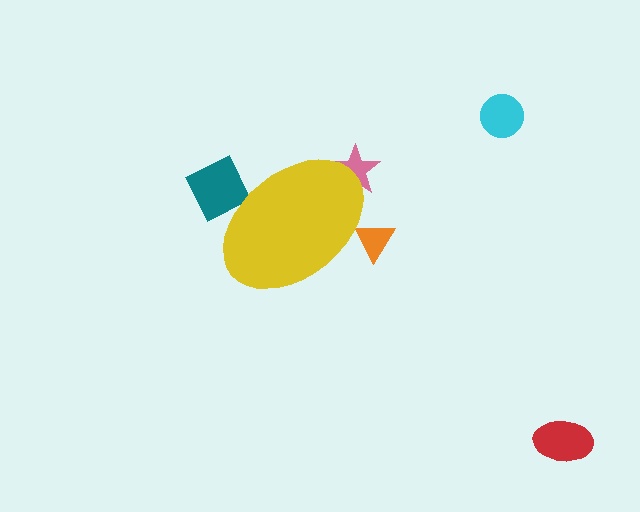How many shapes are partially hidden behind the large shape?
3 shapes are partially hidden.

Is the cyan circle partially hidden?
No, the cyan circle is fully visible.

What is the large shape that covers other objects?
A yellow ellipse.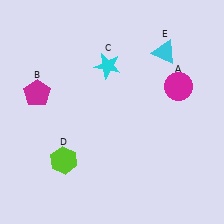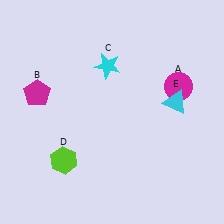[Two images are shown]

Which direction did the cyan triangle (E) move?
The cyan triangle (E) moved down.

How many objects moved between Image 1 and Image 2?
1 object moved between the two images.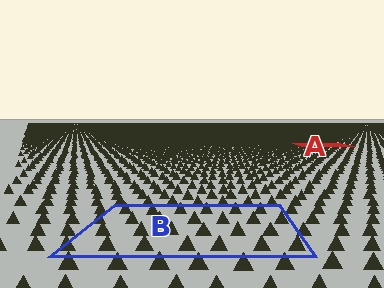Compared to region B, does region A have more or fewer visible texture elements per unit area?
Region A has more texture elements per unit area — they are packed more densely because it is farther away.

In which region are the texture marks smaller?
The texture marks are smaller in region A, because it is farther away.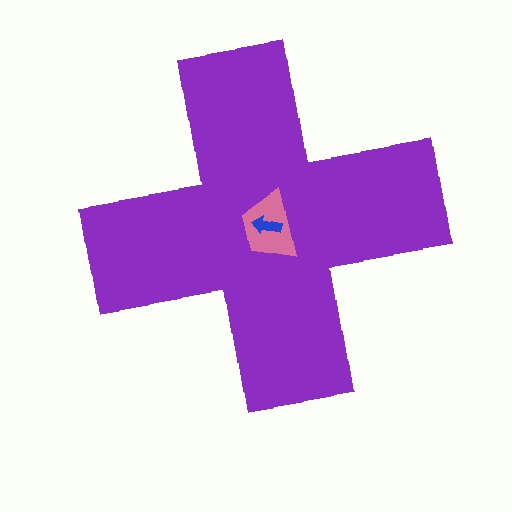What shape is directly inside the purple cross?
The pink trapezoid.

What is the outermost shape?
The purple cross.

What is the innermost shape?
The blue arrow.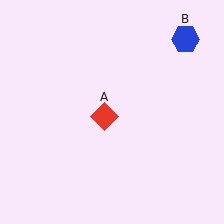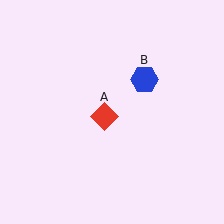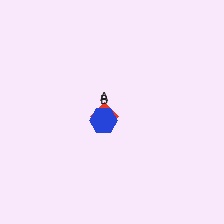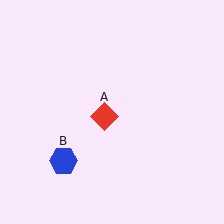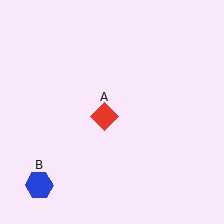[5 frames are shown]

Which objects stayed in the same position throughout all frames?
Red diamond (object A) remained stationary.